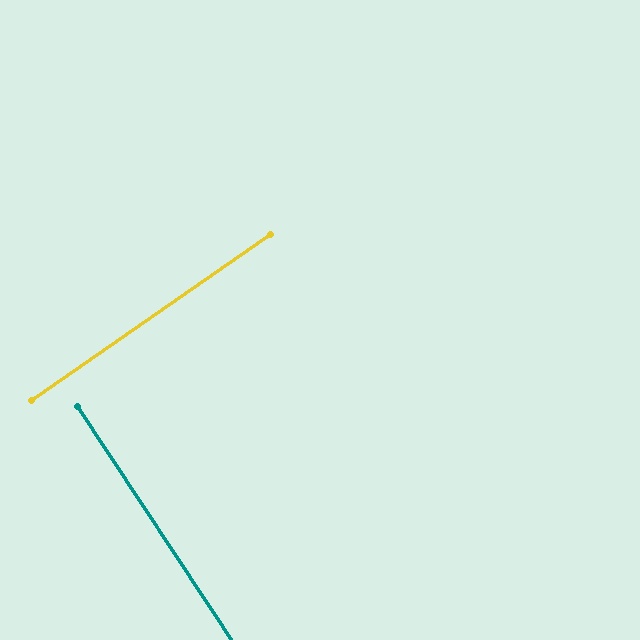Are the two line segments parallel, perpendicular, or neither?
Perpendicular — they meet at approximately 89°.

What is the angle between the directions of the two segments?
Approximately 89 degrees.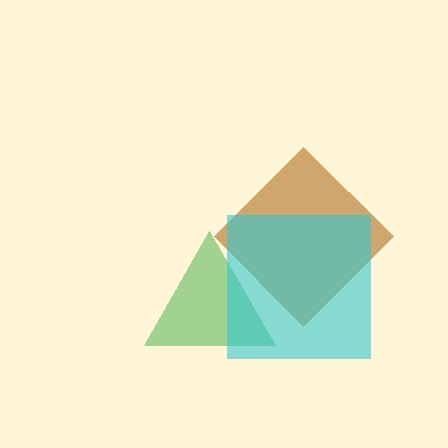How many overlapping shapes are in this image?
There are 3 overlapping shapes in the image.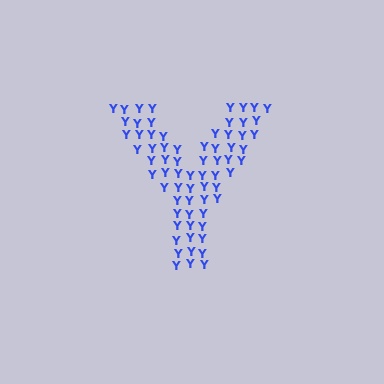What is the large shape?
The large shape is the letter Y.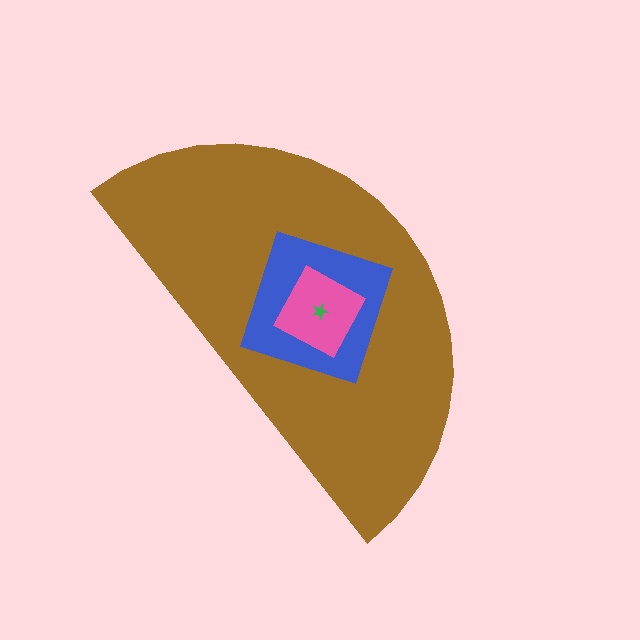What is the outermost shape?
The brown semicircle.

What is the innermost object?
The green star.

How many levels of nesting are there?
4.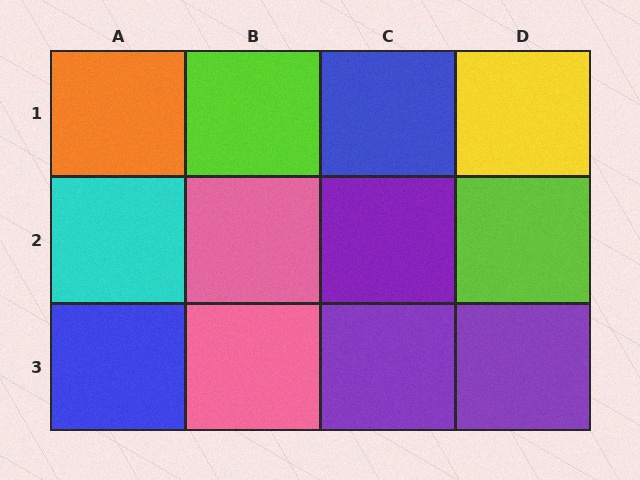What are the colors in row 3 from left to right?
Blue, pink, purple, purple.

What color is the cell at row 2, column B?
Pink.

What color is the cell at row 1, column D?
Yellow.